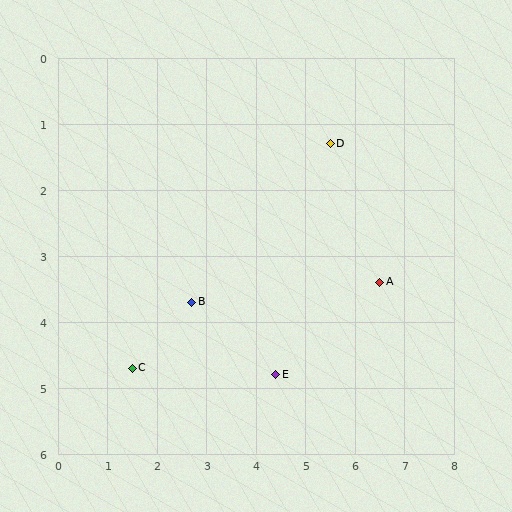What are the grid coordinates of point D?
Point D is at approximately (5.5, 1.3).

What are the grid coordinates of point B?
Point B is at approximately (2.7, 3.7).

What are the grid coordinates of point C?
Point C is at approximately (1.5, 4.7).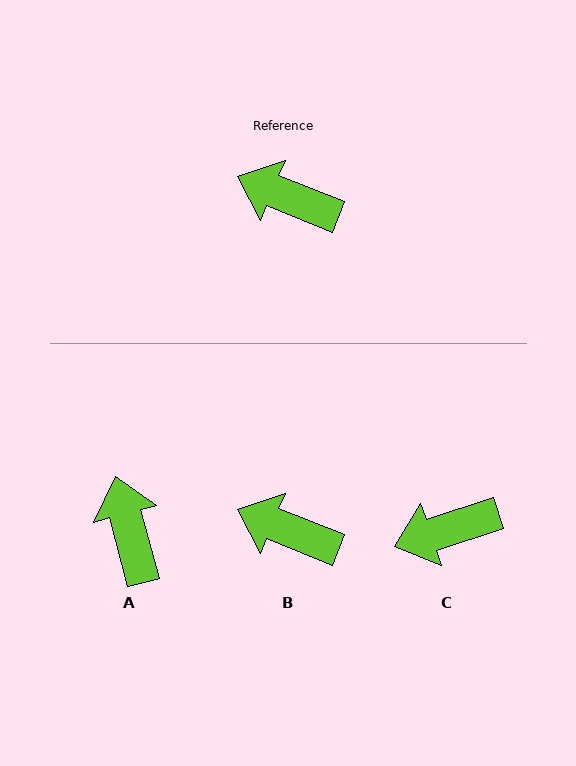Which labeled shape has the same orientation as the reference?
B.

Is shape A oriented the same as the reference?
No, it is off by about 53 degrees.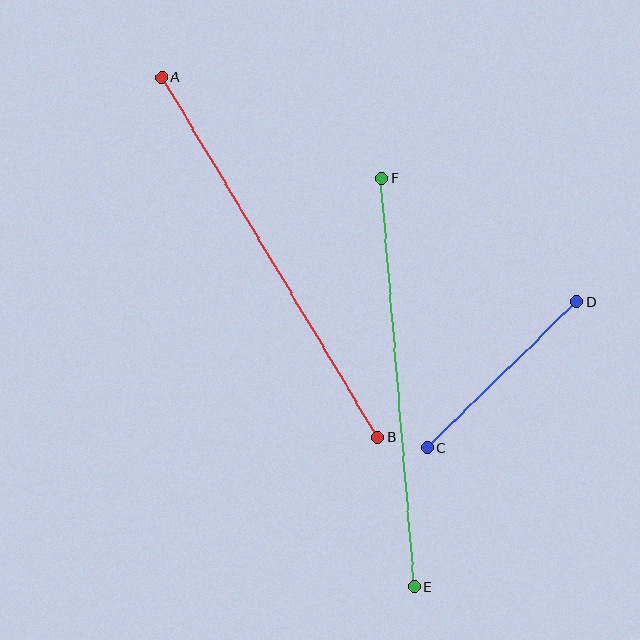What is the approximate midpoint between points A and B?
The midpoint is at approximately (270, 257) pixels.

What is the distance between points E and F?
The distance is approximately 409 pixels.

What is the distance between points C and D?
The distance is approximately 209 pixels.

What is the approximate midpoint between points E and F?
The midpoint is at approximately (398, 382) pixels.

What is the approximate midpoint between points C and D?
The midpoint is at approximately (502, 375) pixels.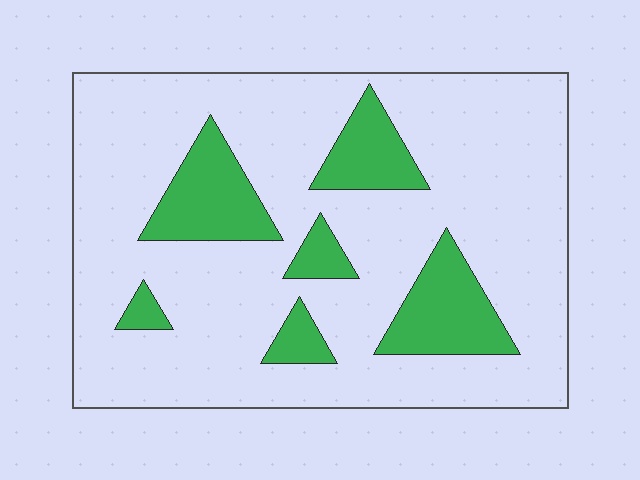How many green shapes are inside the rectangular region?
6.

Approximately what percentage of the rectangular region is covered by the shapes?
Approximately 20%.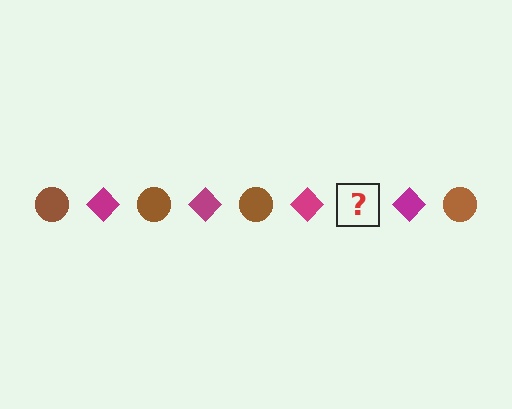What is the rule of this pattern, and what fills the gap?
The rule is that the pattern alternates between brown circle and magenta diamond. The gap should be filled with a brown circle.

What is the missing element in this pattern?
The missing element is a brown circle.